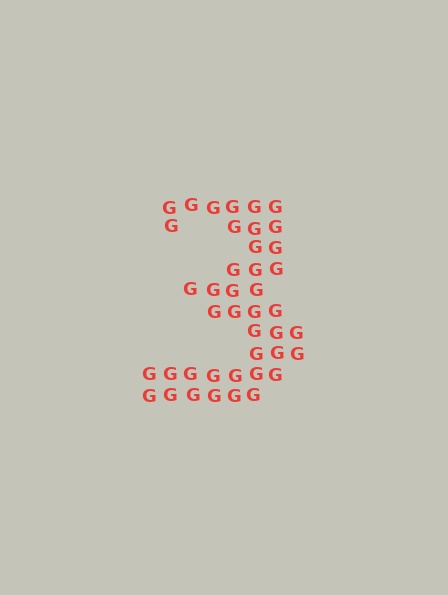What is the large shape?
The large shape is the digit 3.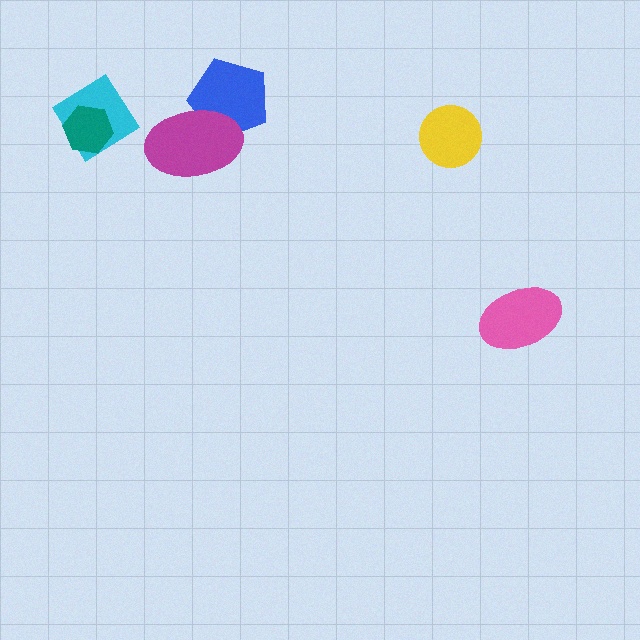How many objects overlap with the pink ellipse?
0 objects overlap with the pink ellipse.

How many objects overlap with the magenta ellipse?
1 object overlaps with the magenta ellipse.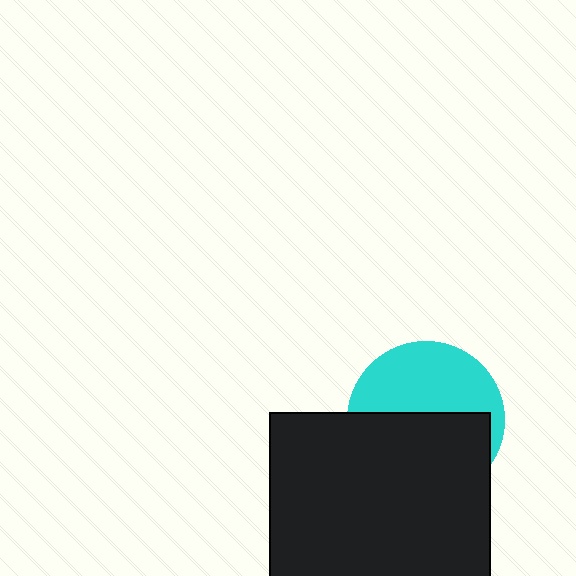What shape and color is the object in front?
The object in front is a black square.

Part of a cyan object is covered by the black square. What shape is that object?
It is a circle.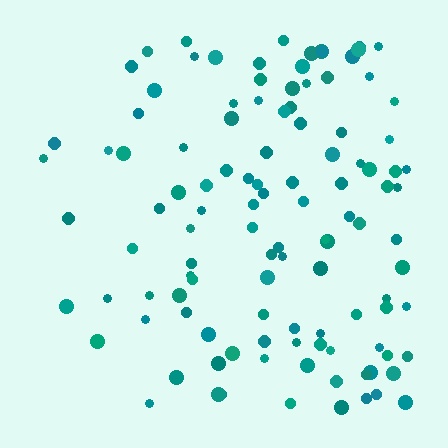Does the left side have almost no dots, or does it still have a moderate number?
Still a moderate number, just noticeably fewer than the right.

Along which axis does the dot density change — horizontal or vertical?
Horizontal.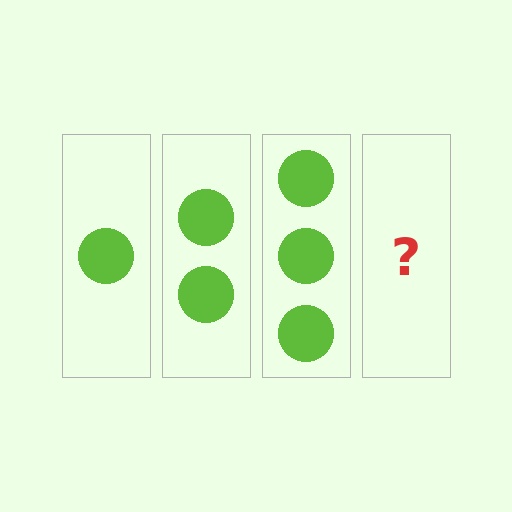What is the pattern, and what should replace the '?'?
The pattern is that each step adds one more circle. The '?' should be 4 circles.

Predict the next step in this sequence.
The next step is 4 circles.